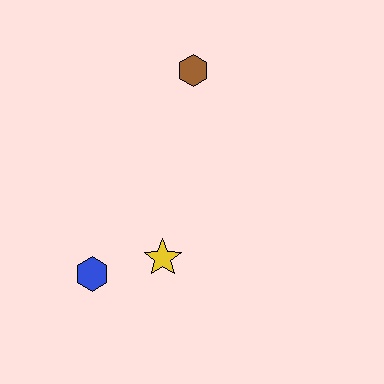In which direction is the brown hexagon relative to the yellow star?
The brown hexagon is above the yellow star.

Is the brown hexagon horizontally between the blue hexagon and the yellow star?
No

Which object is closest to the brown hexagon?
The yellow star is closest to the brown hexagon.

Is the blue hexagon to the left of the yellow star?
Yes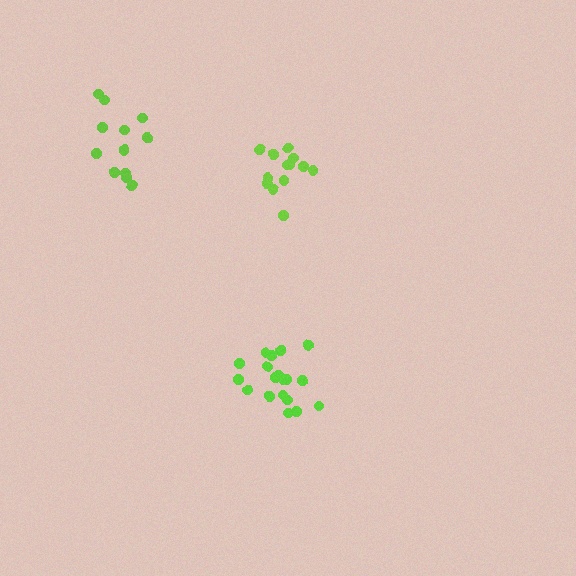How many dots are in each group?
Group 1: 19 dots, Group 2: 13 dots, Group 3: 13 dots (45 total).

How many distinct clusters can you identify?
There are 3 distinct clusters.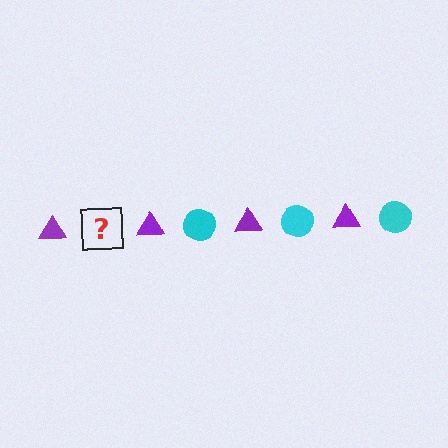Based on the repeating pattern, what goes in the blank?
The blank should be a cyan circle.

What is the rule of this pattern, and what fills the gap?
The rule is that the pattern alternates between purple triangle and cyan circle. The gap should be filled with a cyan circle.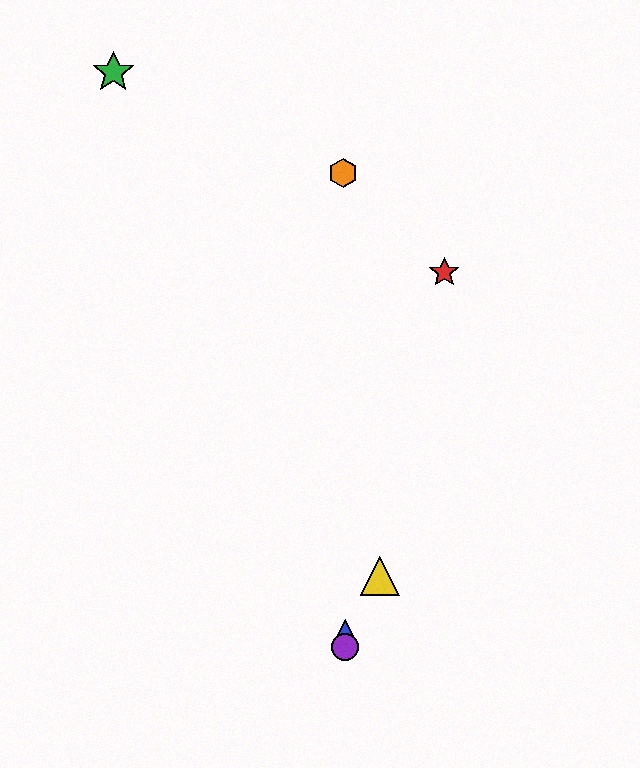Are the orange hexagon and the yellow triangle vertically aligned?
No, the orange hexagon is at x≈343 and the yellow triangle is at x≈379.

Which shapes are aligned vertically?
The blue triangle, the purple circle, the orange hexagon are aligned vertically.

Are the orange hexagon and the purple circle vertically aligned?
Yes, both are at x≈343.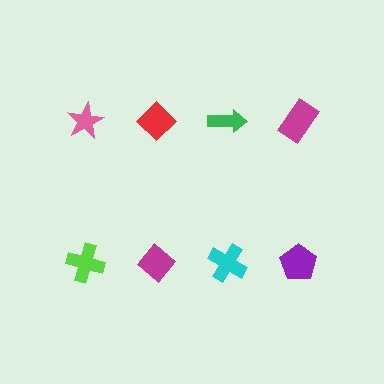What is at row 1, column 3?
A green arrow.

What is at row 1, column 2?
A red diamond.